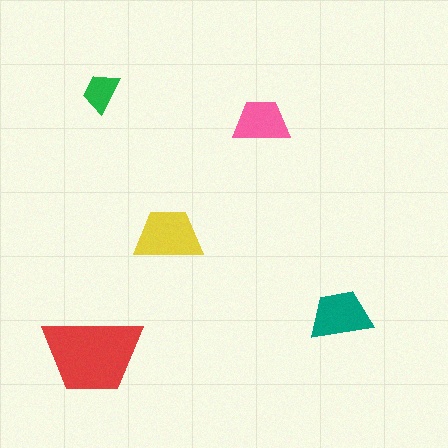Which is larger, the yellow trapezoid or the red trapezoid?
The red one.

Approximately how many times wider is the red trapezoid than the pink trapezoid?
About 2 times wider.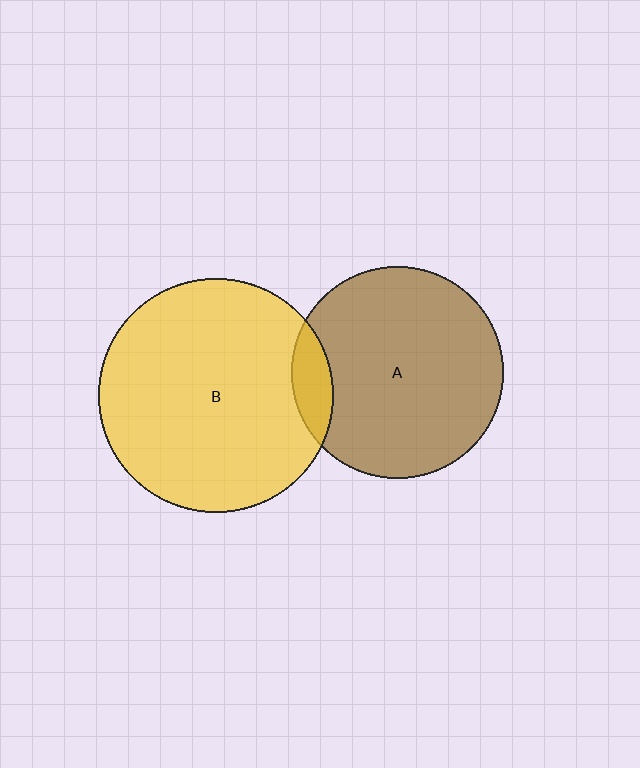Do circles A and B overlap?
Yes.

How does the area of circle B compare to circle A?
Approximately 1.2 times.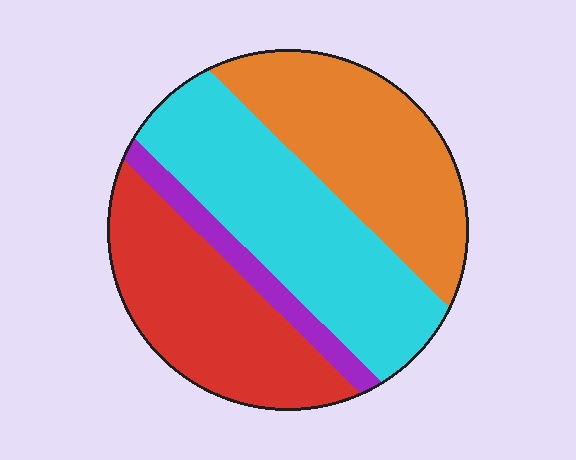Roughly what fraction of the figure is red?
Red covers roughly 30% of the figure.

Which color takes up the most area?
Cyan, at roughly 35%.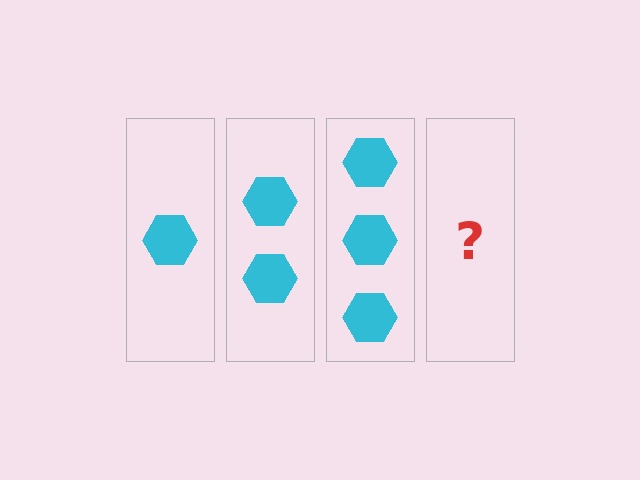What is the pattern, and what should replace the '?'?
The pattern is that each step adds one more hexagon. The '?' should be 4 hexagons.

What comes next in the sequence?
The next element should be 4 hexagons.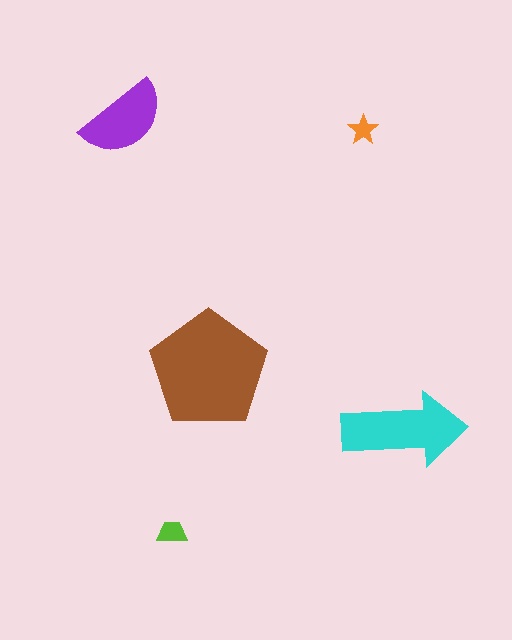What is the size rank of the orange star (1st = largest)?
5th.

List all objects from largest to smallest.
The brown pentagon, the cyan arrow, the purple semicircle, the lime trapezoid, the orange star.